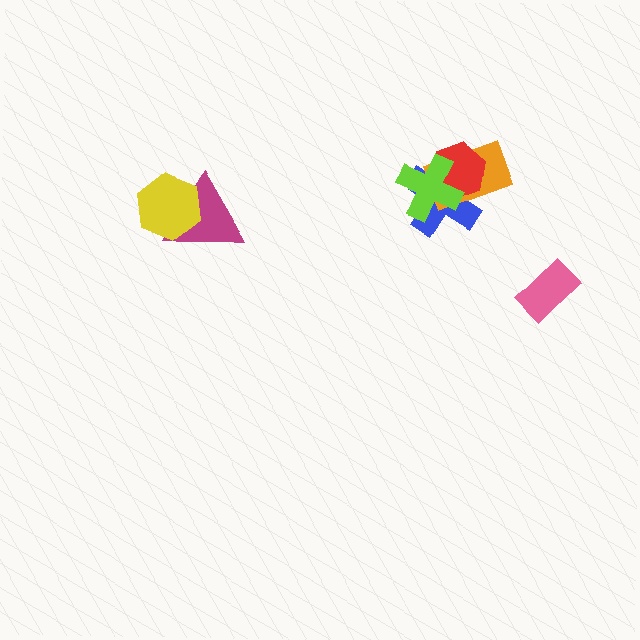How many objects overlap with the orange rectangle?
3 objects overlap with the orange rectangle.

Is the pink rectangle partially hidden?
No, no other shape covers it.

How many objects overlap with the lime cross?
3 objects overlap with the lime cross.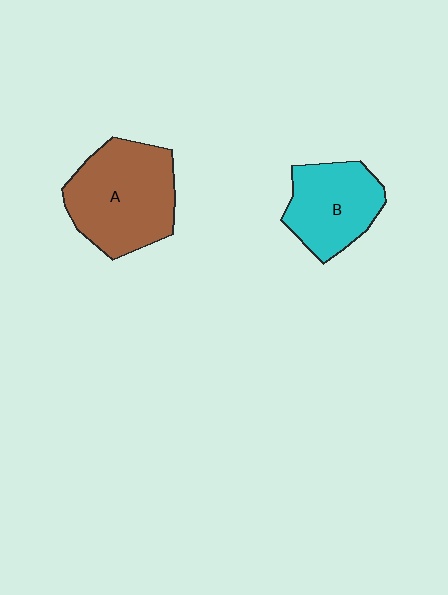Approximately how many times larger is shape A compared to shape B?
Approximately 1.4 times.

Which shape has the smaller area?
Shape B (cyan).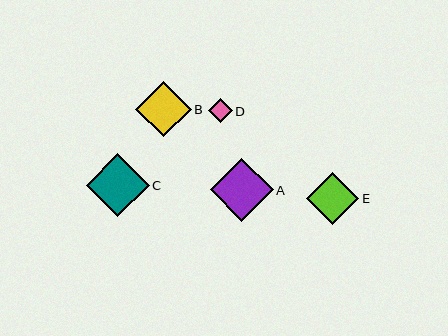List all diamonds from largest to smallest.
From largest to smallest: A, C, B, E, D.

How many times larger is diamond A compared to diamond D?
Diamond A is approximately 2.7 times the size of diamond D.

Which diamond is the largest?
Diamond A is the largest with a size of approximately 63 pixels.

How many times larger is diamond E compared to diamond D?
Diamond E is approximately 2.2 times the size of diamond D.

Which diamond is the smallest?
Diamond D is the smallest with a size of approximately 24 pixels.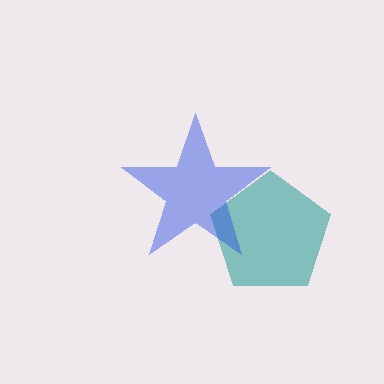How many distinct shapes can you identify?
There are 2 distinct shapes: a teal pentagon, a blue star.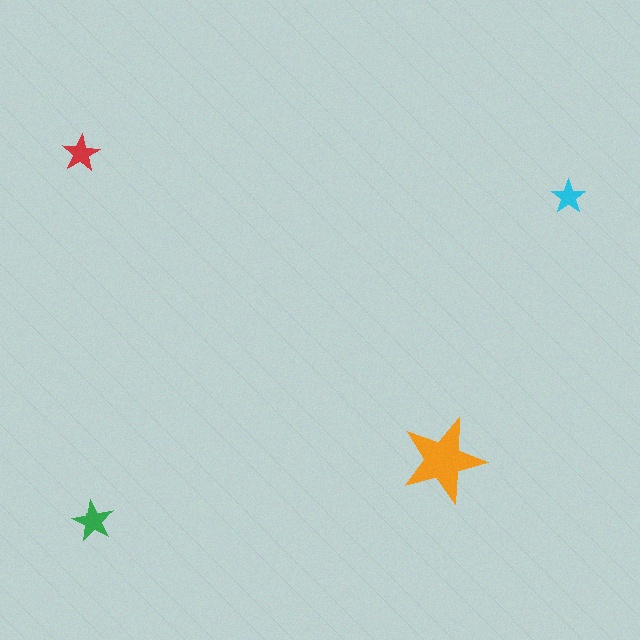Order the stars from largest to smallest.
the orange one, the green one, the red one, the cyan one.